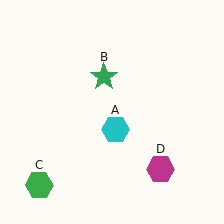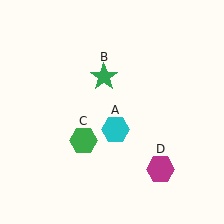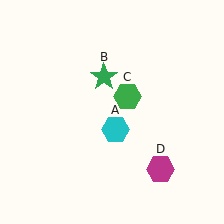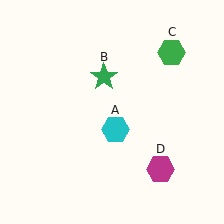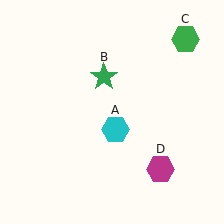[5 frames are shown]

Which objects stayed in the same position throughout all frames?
Cyan hexagon (object A) and green star (object B) and magenta hexagon (object D) remained stationary.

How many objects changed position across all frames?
1 object changed position: green hexagon (object C).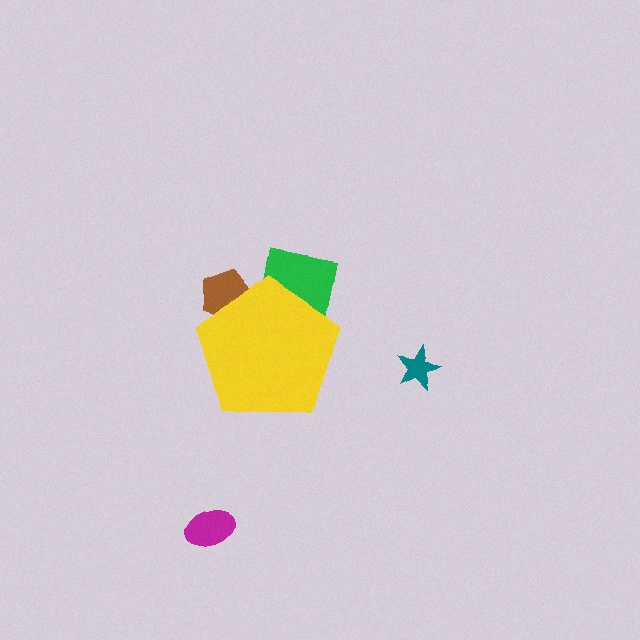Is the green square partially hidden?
Yes, the green square is partially hidden behind the yellow pentagon.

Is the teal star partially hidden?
No, the teal star is fully visible.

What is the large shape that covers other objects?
A yellow pentagon.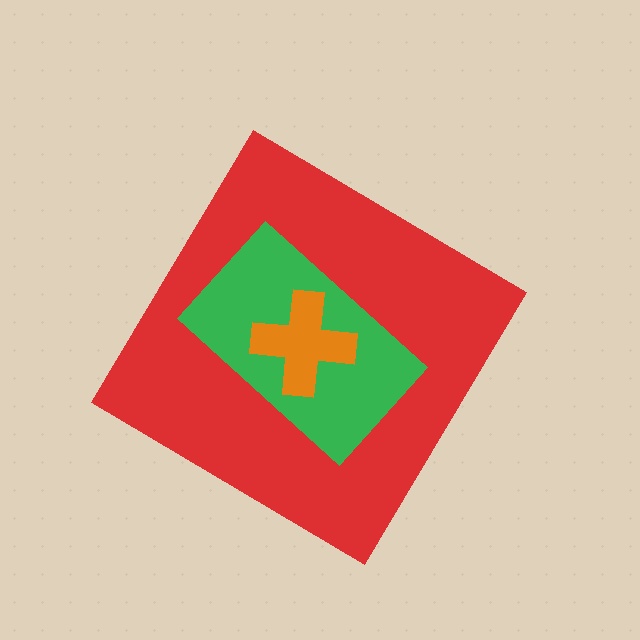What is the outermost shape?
The red diamond.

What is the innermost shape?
The orange cross.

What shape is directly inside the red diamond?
The green rectangle.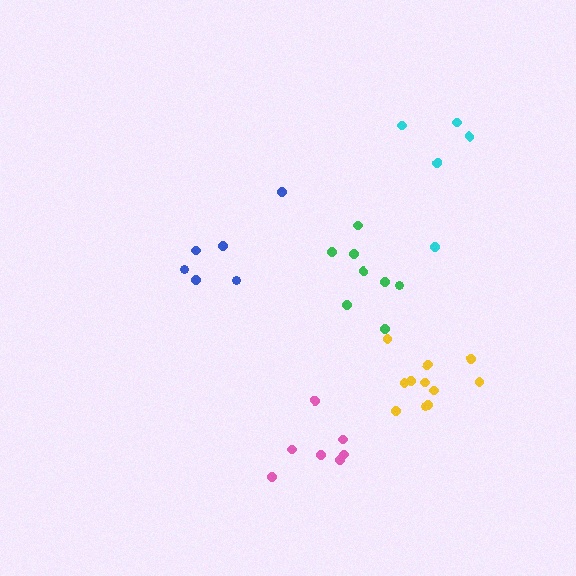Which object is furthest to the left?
The blue cluster is leftmost.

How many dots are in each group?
Group 1: 7 dots, Group 2: 6 dots, Group 3: 8 dots, Group 4: 5 dots, Group 5: 11 dots (37 total).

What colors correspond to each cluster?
The clusters are colored: pink, blue, green, cyan, yellow.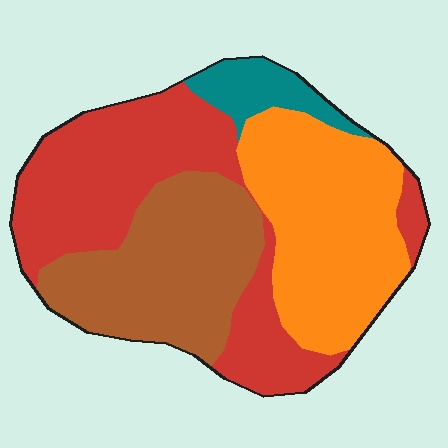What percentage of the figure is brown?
Brown covers about 25% of the figure.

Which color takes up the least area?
Teal, at roughly 5%.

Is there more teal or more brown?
Brown.